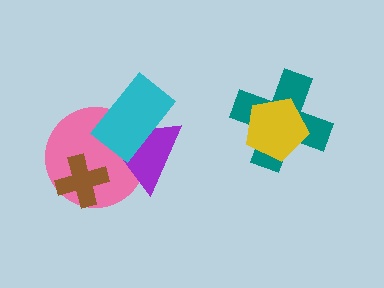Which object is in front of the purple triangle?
The cyan rectangle is in front of the purple triangle.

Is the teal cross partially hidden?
Yes, it is partially covered by another shape.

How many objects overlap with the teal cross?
1 object overlaps with the teal cross.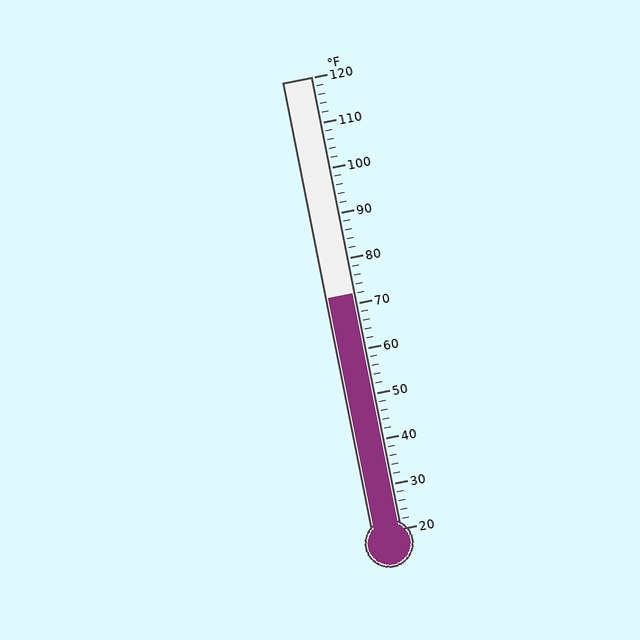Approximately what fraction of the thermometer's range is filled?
The thermometer is filled to approximately 50% of its range.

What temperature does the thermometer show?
The thermometer shows approximately 72°F.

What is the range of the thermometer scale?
The thermometer scale ranges from 20°F to 120°F.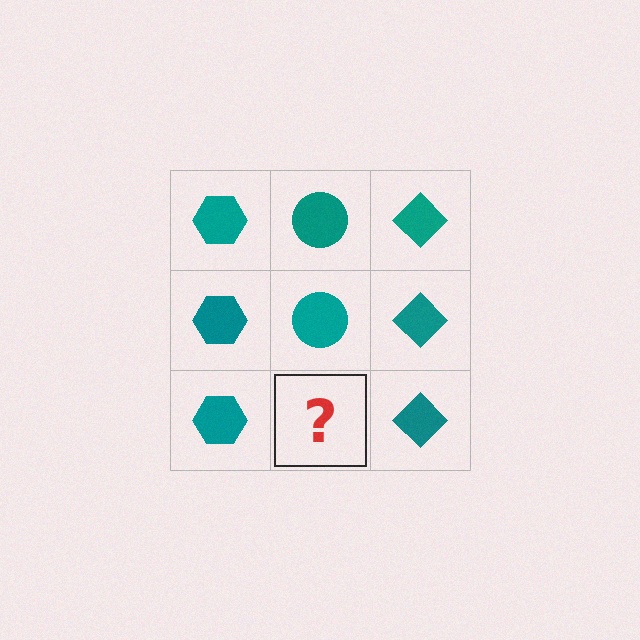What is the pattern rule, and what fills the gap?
The rule is that each column has a consistent shape. The gap should be filled with a teal circle.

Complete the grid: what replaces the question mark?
The question mark should be replaced with a teal circle.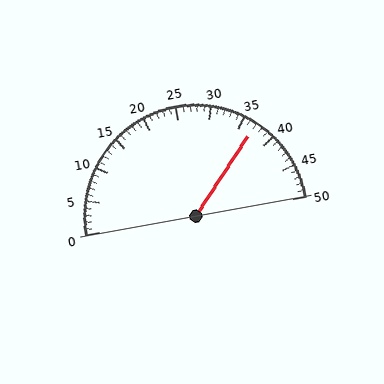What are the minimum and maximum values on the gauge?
The gauge ranges from 0 to 50.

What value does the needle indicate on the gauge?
The needle indicates approximately 37.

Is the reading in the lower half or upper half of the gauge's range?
The reading is in the upper half of the range (0 to 50).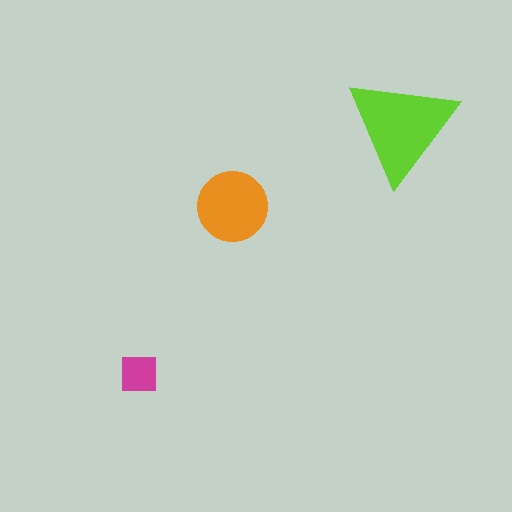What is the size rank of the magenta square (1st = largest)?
3rd.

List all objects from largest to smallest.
The lime triangle, the orange circle, the magenta square.